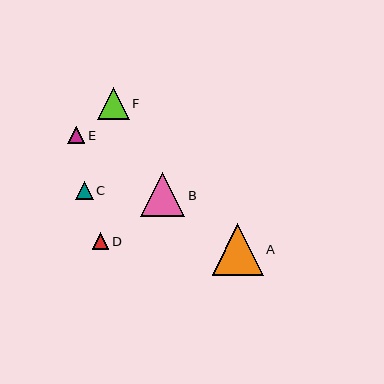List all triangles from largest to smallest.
From largest to smallest: A, B, F, C, E, D.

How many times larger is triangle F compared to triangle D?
Triangle F is approximately 1.9 times the size of triangle D.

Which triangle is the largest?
Triangle A is the largest with a size of approximately 51 pixels.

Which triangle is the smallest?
Triangle D is the smallest with a size of approximately 17 pixels.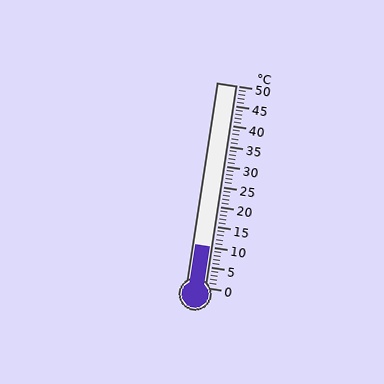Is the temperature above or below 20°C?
The temperature is below 20°C.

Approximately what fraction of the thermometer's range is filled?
The thermometer is filled to approximately 20% of its range.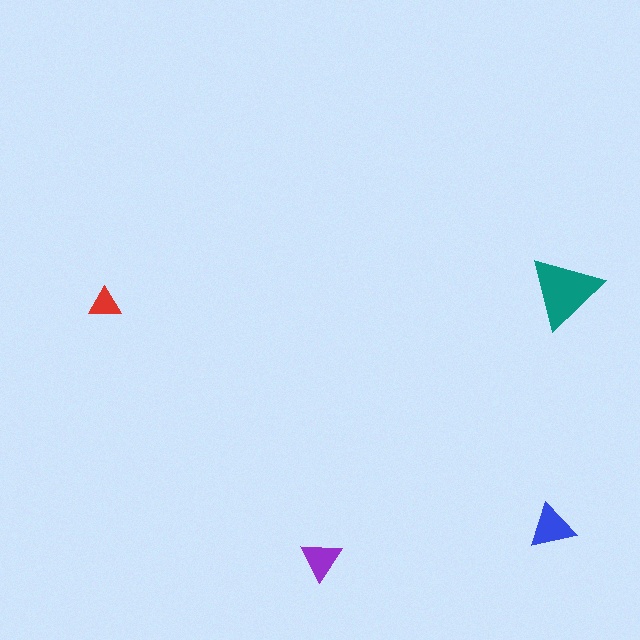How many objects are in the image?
There are 4 objects in the image.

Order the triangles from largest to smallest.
the teal one, the blue one, the purple one, the red one.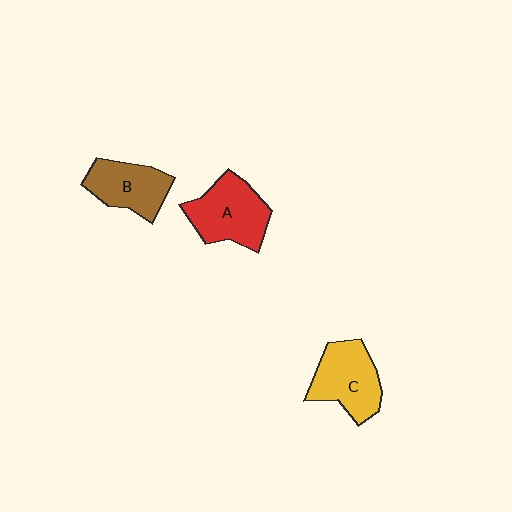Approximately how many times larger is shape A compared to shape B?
Approximately 1.2 times.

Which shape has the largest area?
Shape A (red).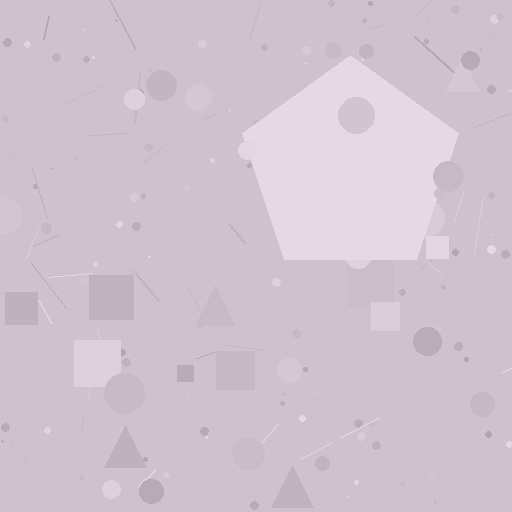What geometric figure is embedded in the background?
A pentagon is embedded in the background.